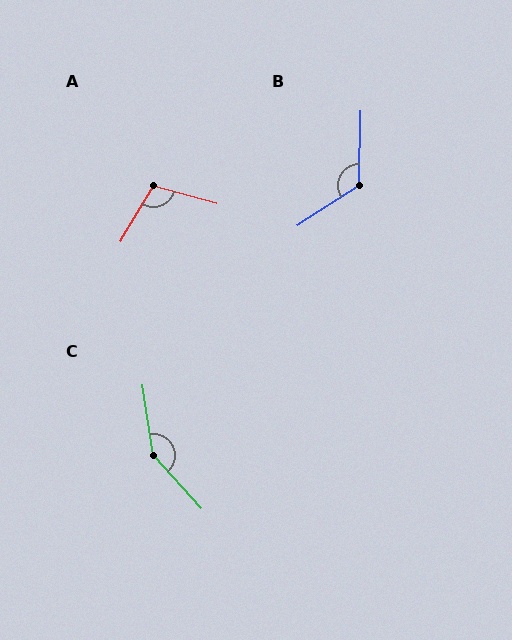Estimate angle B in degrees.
Approximately 124 degrees.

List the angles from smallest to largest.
A (105°), B (124°), C (146°).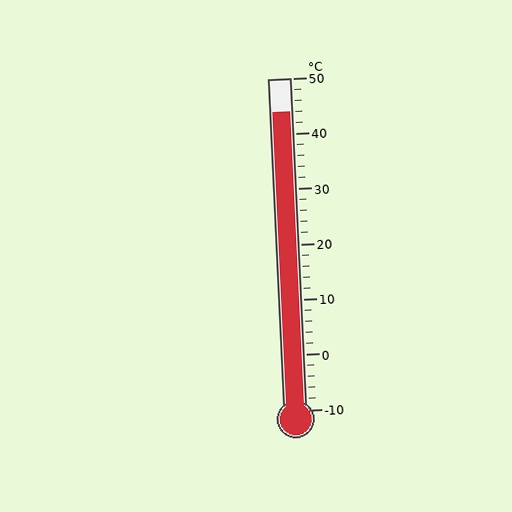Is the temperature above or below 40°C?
The temperature is above 40°C.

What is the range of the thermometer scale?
The thermometer scale ranges from -10°C to 50°C.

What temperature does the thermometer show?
The thermometer shows approximately 44°C.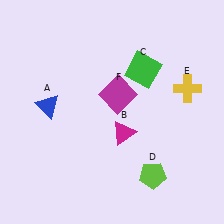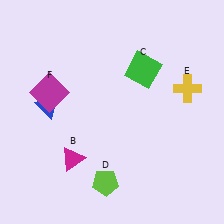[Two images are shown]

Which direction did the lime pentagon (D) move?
The lime pentagon (D) moved left.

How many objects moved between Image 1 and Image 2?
3 objects moved between the two images.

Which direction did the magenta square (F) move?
The magenta square (F) moved left.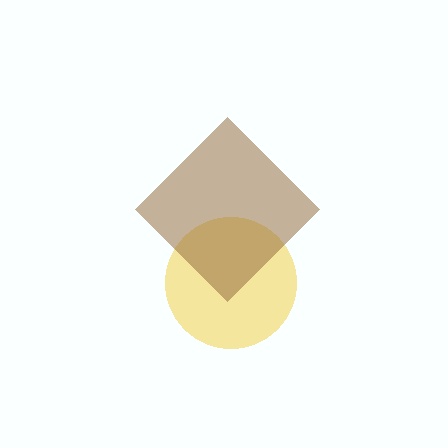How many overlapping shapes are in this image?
There are 2 overlapping shapes in the image.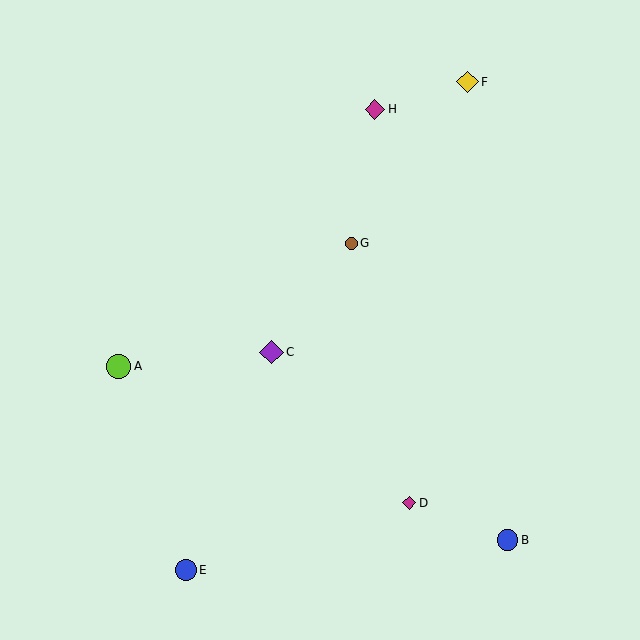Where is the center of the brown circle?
The center of the brown circle is at (351, 243).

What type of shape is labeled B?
Shape B is a blue circle.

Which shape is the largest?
The lime circle (labeled A) is the largest.